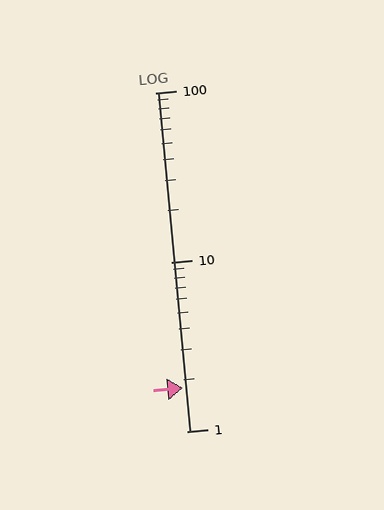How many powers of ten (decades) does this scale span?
The scale spans 2 decades, from 1 to 100.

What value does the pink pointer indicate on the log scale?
The pointer indicates approximately 1.8.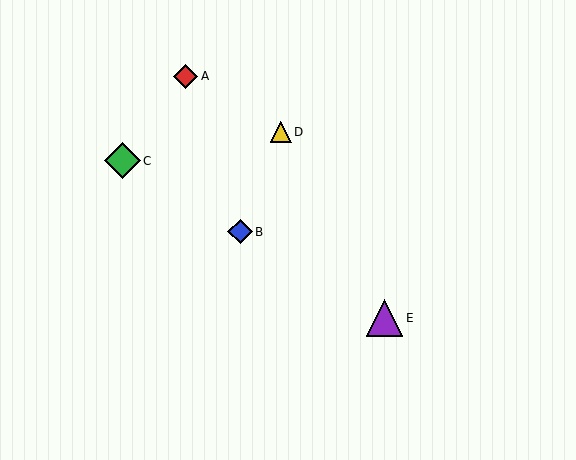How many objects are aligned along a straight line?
3 objects (B, C, E) are aligned along a straight line.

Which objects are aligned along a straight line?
Objects B, C, E are aligned along a straight line.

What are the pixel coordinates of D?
Object D is at (281, 132).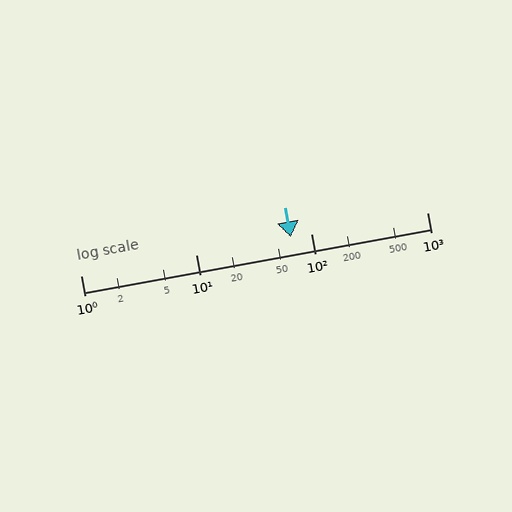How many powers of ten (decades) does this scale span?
The scale spans 3 decades, from 1 to 1000.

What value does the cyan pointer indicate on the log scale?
The pointer indicates approximately 66.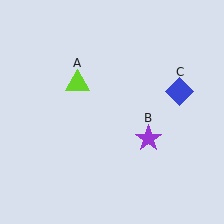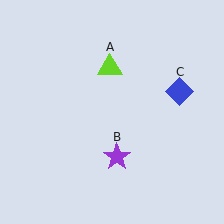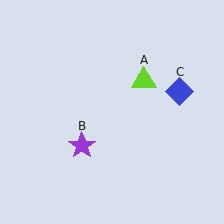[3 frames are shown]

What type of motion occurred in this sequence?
The lime triangle (object A), purple star (object B) rotated clockwise around the center of the scene.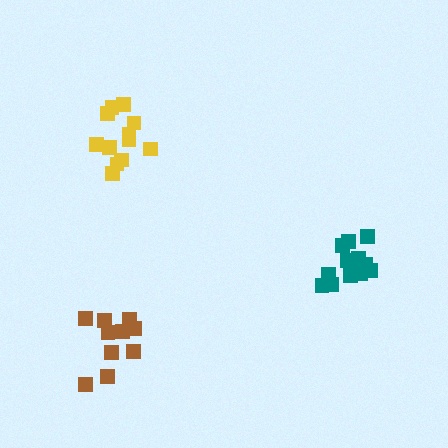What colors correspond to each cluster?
The clusters are colored: brown, yellow, teal.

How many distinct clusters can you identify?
There are 3 distinct clusters.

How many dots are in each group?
Group 1: 10 dots, Group 2: 12 dots, Group 3: 12 dots (34 total).